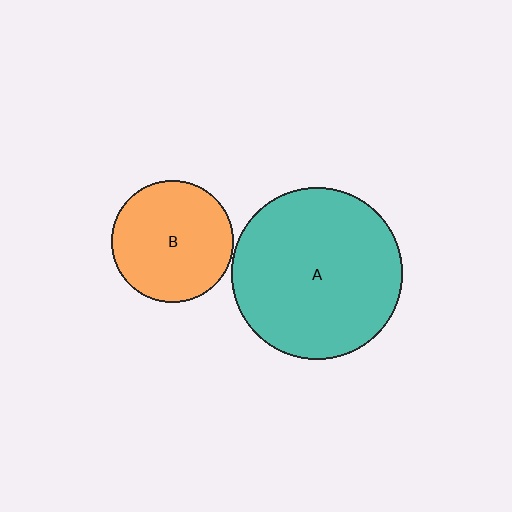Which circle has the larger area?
Circle A (teal).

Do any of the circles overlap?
No, none of the circles overlap.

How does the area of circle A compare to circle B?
Approximately 2.0 times.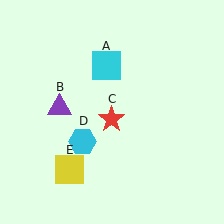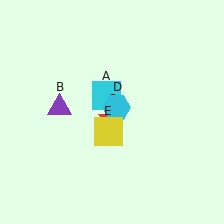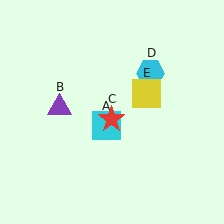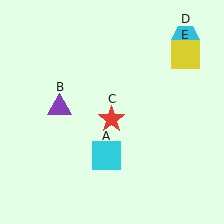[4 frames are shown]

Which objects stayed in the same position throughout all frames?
Purple triangle (object B) and red star (object C) remained stationary.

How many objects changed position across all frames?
3 objects changed position: cyan square (object A), cyan hexagon (object D), yellow square (object E).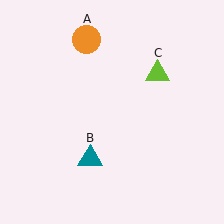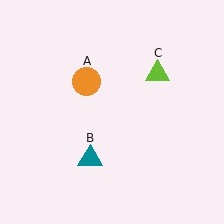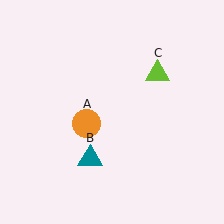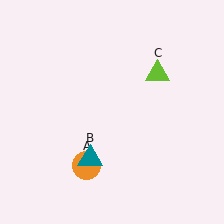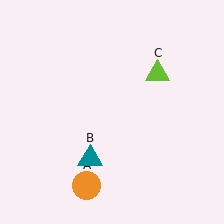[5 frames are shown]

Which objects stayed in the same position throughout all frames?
Teal triangle (object B) and lime triangle (object C) remained stationary.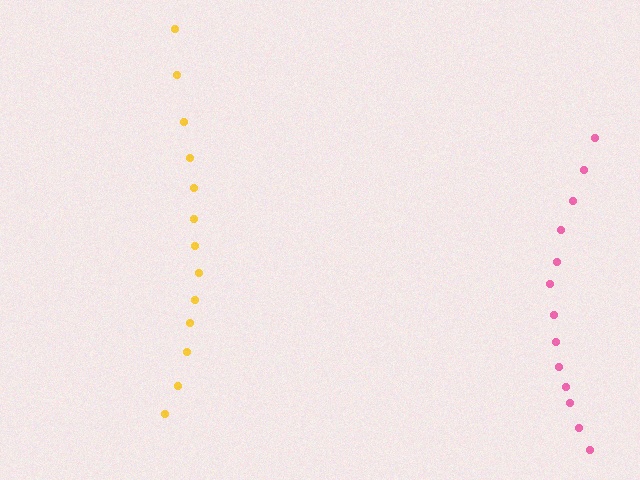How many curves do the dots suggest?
There are 2 distinct paths.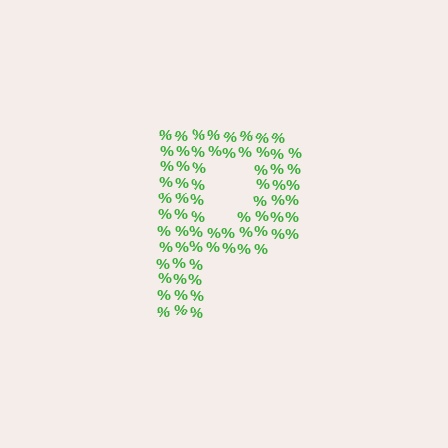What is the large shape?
The large shape is the letter P.